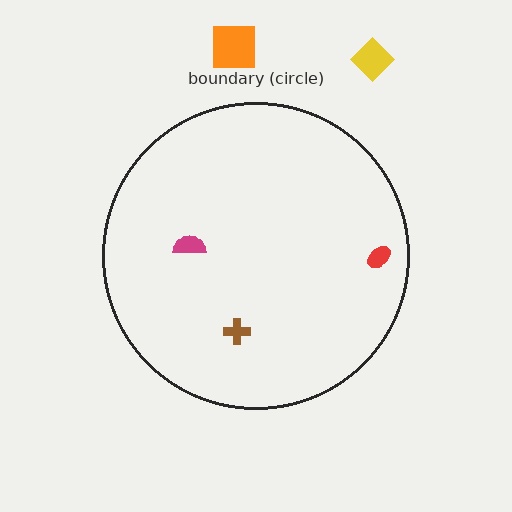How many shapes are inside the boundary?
3 inside, 2 outside.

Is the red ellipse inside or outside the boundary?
Inside.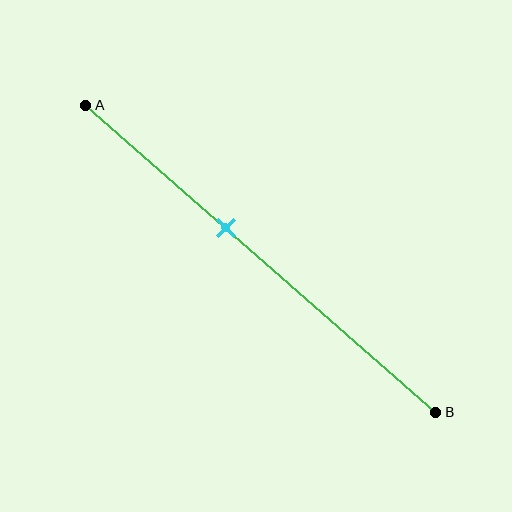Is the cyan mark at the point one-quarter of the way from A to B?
No, the mark is at about 40% from A, not at the 25% one-quarter point.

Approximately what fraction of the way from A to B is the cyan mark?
The cyan mark is approximately 40% of the way from A to B.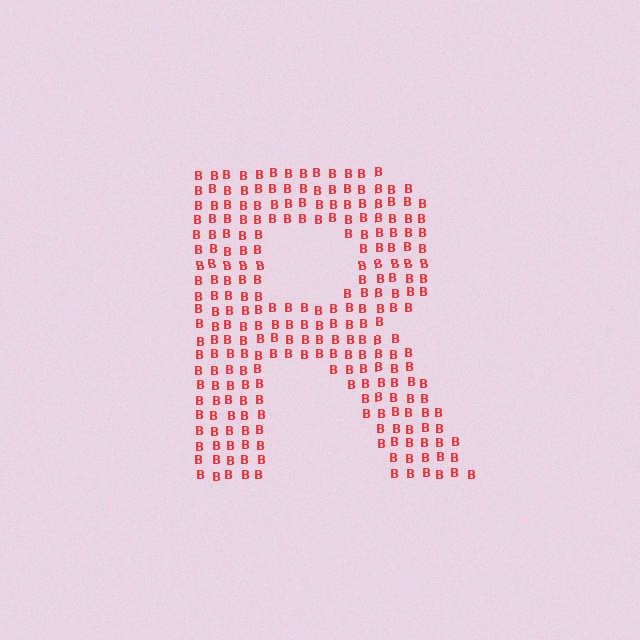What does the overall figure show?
The overall figure shows the letter R.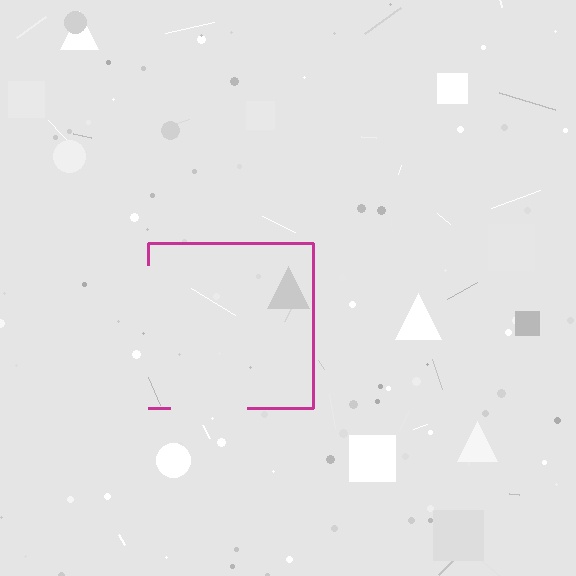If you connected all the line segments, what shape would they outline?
They would outline a square.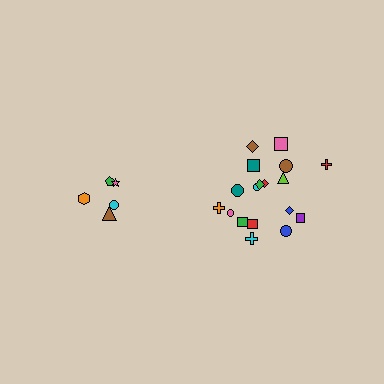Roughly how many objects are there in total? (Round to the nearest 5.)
Roughly 25 objects in total.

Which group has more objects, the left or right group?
The right group.